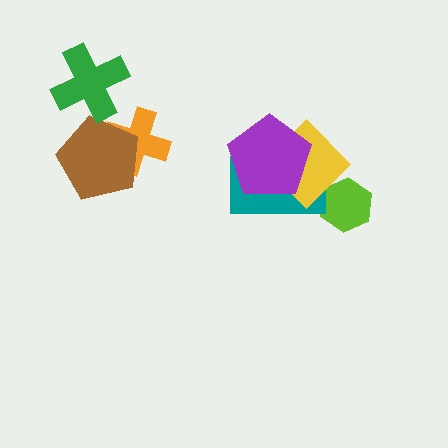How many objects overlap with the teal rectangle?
2 objects overlap with the teal rectangle.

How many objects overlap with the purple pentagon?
2 objects overlap with the purple pentagon.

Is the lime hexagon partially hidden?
Yes, it is partially covered by another shape.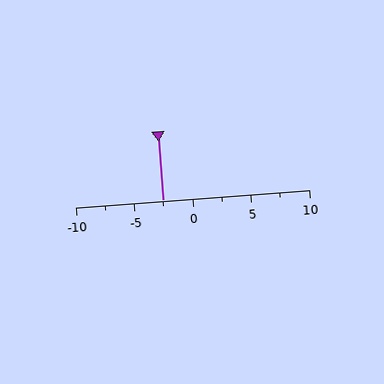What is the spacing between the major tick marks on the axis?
The major ticks are spaced 5 apart.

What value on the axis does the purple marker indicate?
The marker indicates approximately -2.5.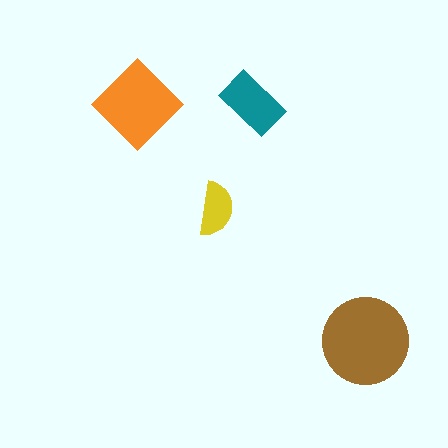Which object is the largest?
The brown circle.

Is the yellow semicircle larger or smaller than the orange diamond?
Smaller.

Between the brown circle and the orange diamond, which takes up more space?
The brown circle.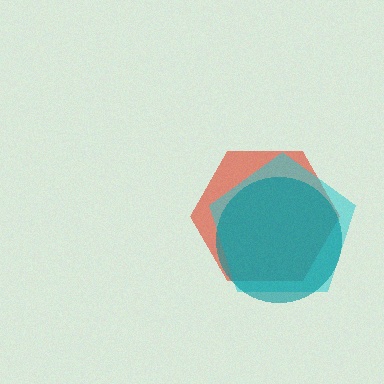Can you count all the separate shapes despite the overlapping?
Yes, there are 3 separate shapes.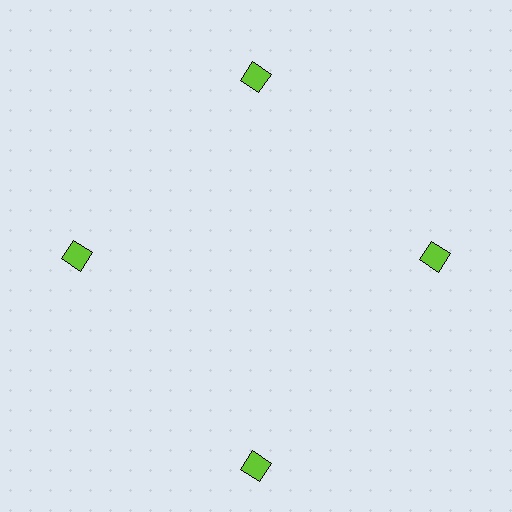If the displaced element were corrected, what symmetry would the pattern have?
It would have 4-fold rotational symmetry — the pattern would map onto itself every 90 degrees.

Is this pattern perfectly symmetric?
No. The 4 lime diamonds are arranged in a ring, but one element near the 6 o'clock position is pushed outward from the center, breaking the 4-fold rotational symmetry.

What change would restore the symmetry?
The symmetry would be restored by moving it inward, back onto the ring so that all 4 diamonds sit at equal angles and equal distance from the center.